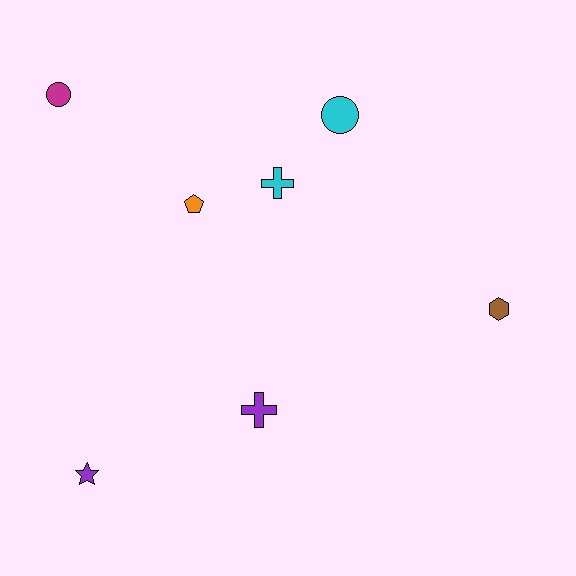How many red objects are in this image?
There are no red objects.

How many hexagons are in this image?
There is 1 hexagon.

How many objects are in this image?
There are 7 objects.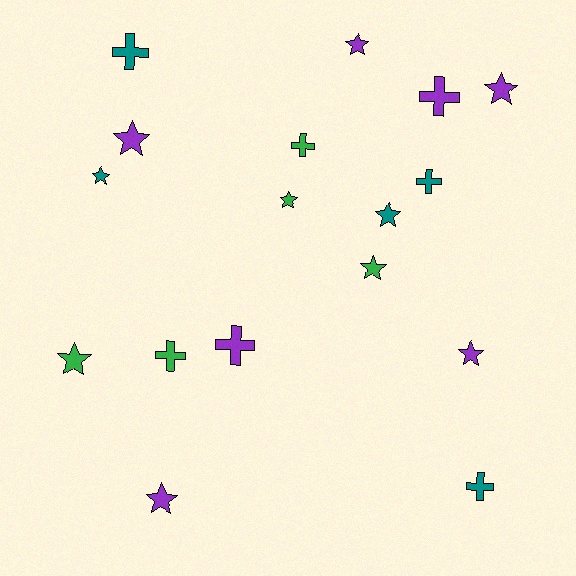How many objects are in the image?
There are 17 objects.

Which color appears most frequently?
Purple, with 7 objects.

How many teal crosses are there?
There are 3 teal crosses.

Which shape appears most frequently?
Star, with 10 objects.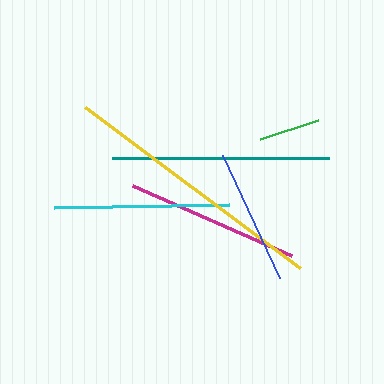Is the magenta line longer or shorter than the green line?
The magenta line is longer than the green line.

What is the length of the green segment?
The green segment is approximately 62 pixels long.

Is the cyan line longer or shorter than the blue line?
The cyan line is longer than the blue line.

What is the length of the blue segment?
The blue segment is approximately 136 pixels long.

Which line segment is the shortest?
The green line is the shortest at approximately 62 pixels.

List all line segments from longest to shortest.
From longest to shortest: yellow, teal, cyan, magenta, blue, green.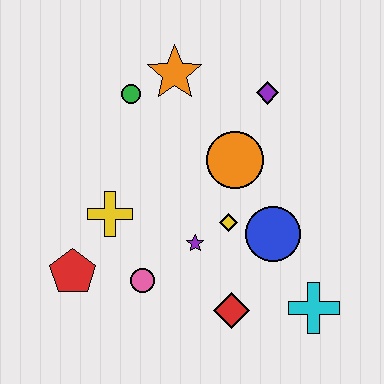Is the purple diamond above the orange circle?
Yes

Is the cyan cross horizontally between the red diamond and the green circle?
No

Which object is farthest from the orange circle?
The red pentagon is farthest from the orange circle.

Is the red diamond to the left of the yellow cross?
No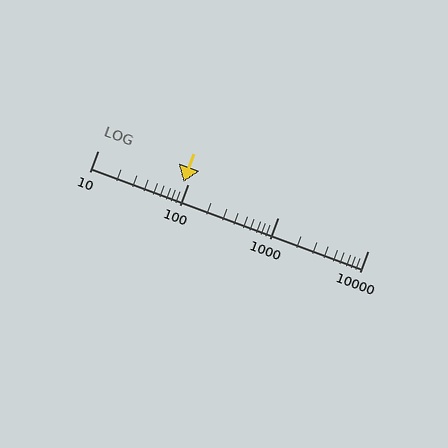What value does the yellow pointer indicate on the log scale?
The pointer indicates approximately 89.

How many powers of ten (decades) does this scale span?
The scale spans 3 decades, from 10 to 10000.